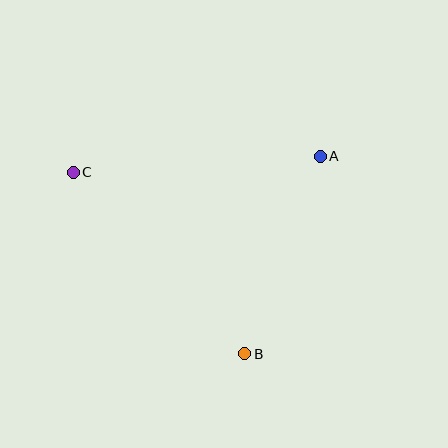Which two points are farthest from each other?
Points B and C are farthest from each other.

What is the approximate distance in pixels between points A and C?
The distance between A and C is approximately 247 pixels.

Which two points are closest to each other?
Points A and B are closest to each other.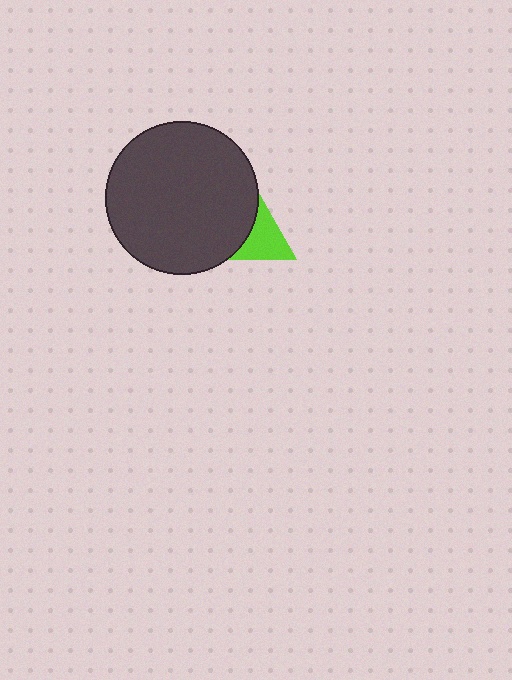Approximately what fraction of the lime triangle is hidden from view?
Roughly 64% of the lime triangle is hidden behind the dark gray circle.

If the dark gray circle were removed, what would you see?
You would see the complete lime triangle.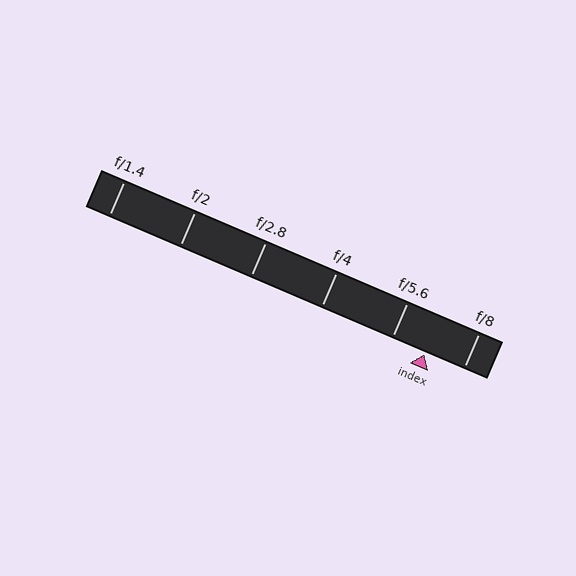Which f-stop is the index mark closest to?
The index mark is closest to f/5.6.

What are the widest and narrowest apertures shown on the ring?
The widest aperture shown is f/1.4 and the narrowest is f/8.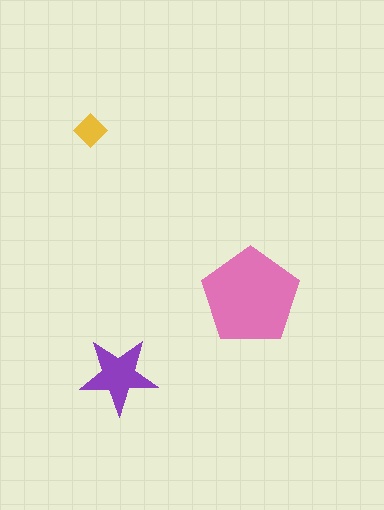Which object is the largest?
The pink pentagon.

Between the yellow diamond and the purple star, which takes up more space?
The purple star.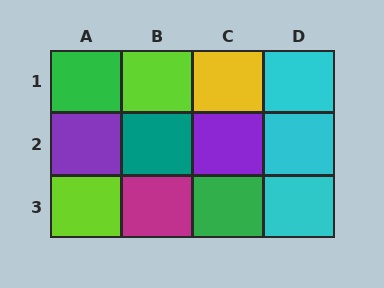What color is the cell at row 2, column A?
Purple.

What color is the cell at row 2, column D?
Cyan.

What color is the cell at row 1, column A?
Green.